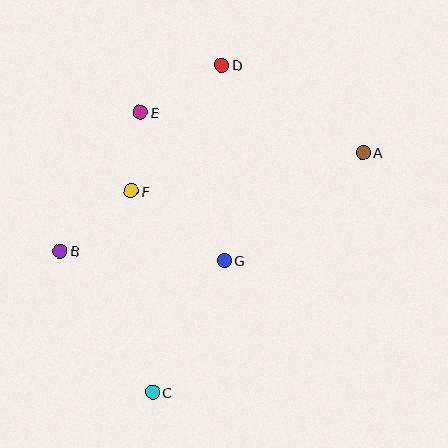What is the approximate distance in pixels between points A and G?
The distance between A and G is approximately 176 pixels.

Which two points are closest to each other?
Points E and F are closest to each other.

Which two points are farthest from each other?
Points C and D are farthest from each other.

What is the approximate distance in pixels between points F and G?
The distance between F and G is approximately 116 pixels.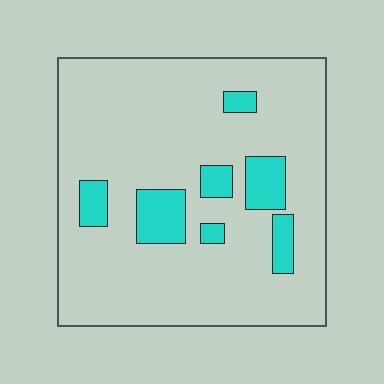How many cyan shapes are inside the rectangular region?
7.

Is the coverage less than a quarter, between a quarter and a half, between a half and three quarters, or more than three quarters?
Less than a quarter.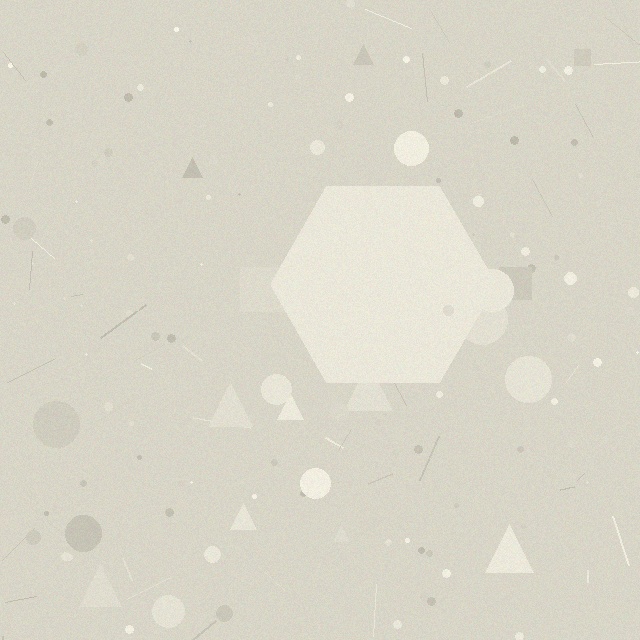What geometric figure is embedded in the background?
A hexagon is embedded in the background.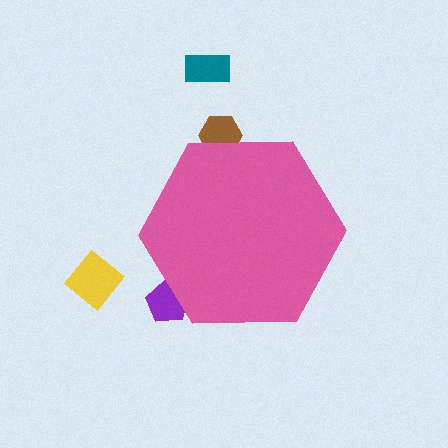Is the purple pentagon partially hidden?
Yes, the purple pentagon is partially hidden behind the pink hexagon.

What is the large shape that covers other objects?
A pink hexagon.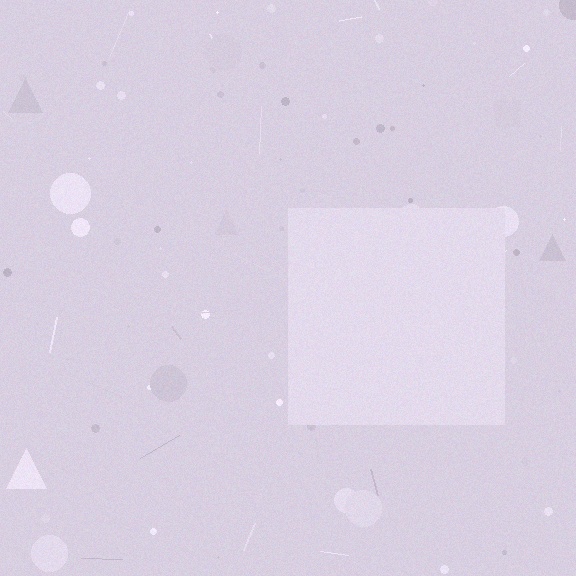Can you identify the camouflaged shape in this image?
The camouflaged shape is a square.